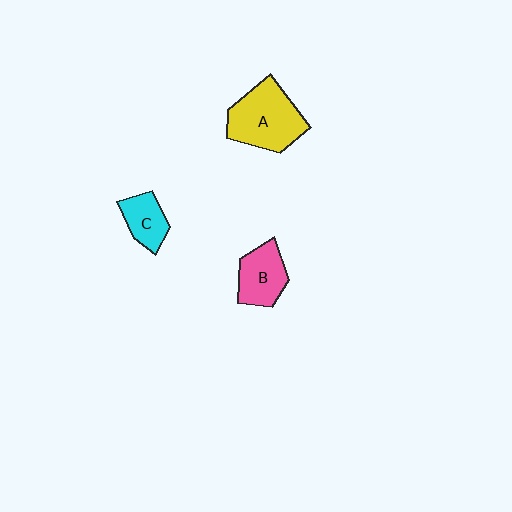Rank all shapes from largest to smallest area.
From largest to smallest: A (yellow), B (pink), C (cyan).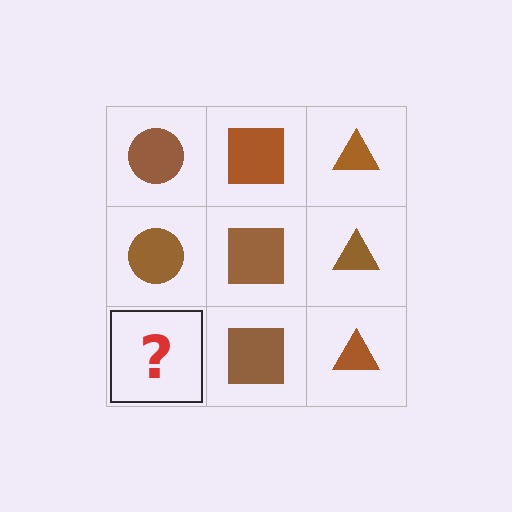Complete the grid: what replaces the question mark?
The question mark should be replaced with a brown circle.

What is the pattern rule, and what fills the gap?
The rule is that each column has a consistent shape. The gap should be filled with a brown circle.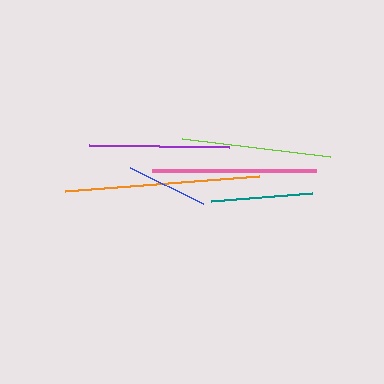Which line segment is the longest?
The orange line is the longest at approximately 195 pixels.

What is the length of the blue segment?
The blue segment is approximately 82 pixels long.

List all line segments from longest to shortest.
From longest to shortest: orange, pink, lime, purple, teal, blue.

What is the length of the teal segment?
The teal segment is approximately 102 pixels long.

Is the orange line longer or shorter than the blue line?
The orange line is longer than the blue line.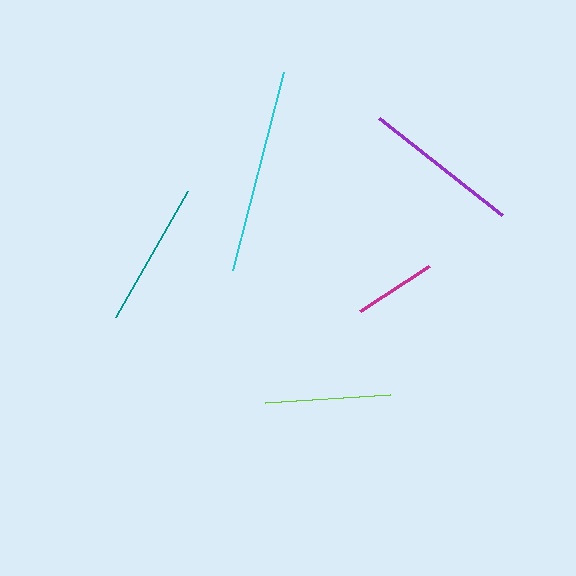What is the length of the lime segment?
The lime segment is approximately 125 pixels long.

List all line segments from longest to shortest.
From longest to shortest: cyan, purple, teal, lime, magenta.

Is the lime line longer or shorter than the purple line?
The purple line is longer than the lime line.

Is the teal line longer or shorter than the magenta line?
The teal line is longer than the magenta line.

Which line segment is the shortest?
The magenta line is the shortest at approximately 83 pixels.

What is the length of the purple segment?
The purple segment is approximately 158 pixels long.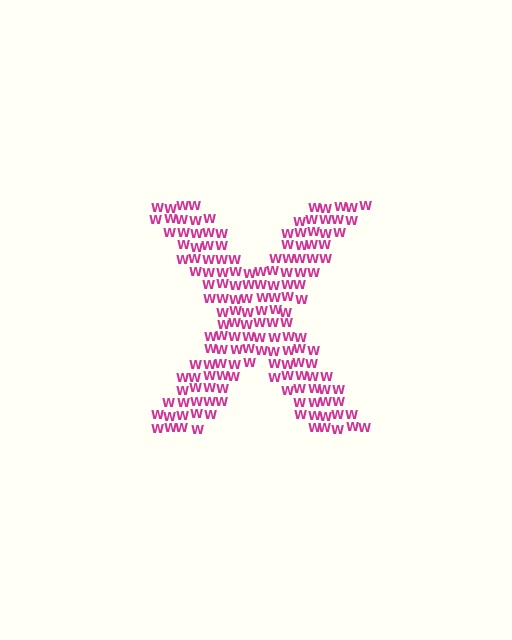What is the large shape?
The large shape is the letter X.